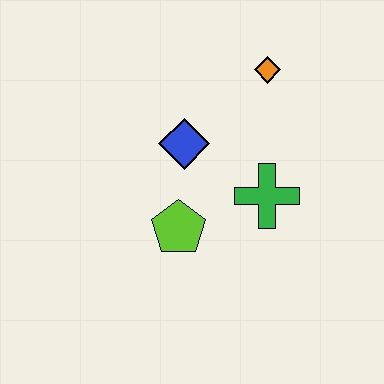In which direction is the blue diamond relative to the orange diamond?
The blue diamond is to the left of the orange diamond.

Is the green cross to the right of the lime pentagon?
Yes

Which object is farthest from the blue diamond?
The orange diamond is farthest from the blue diamond.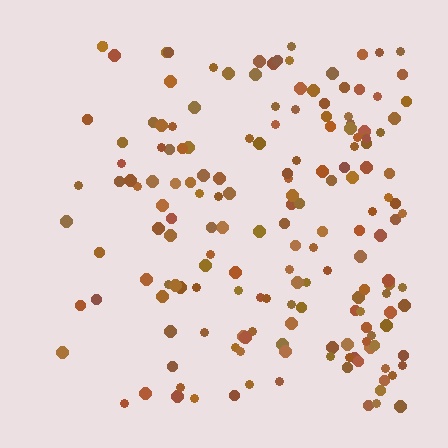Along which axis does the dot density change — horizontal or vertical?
Horizontal.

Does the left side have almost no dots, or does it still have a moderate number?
Still a moderate number, just noticeably fewer than the right.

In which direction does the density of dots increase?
From left to right, with the right side densest.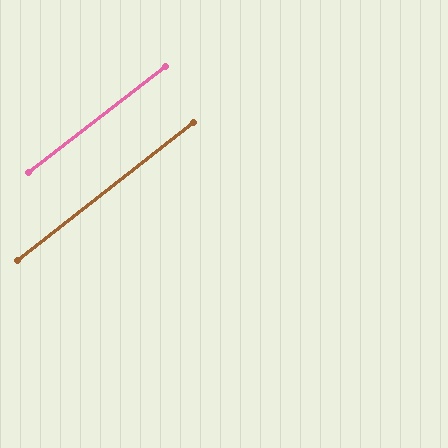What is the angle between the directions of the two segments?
Approximately 0 degrees.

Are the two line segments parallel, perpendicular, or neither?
Parallel — their directions differ by only 0.5°.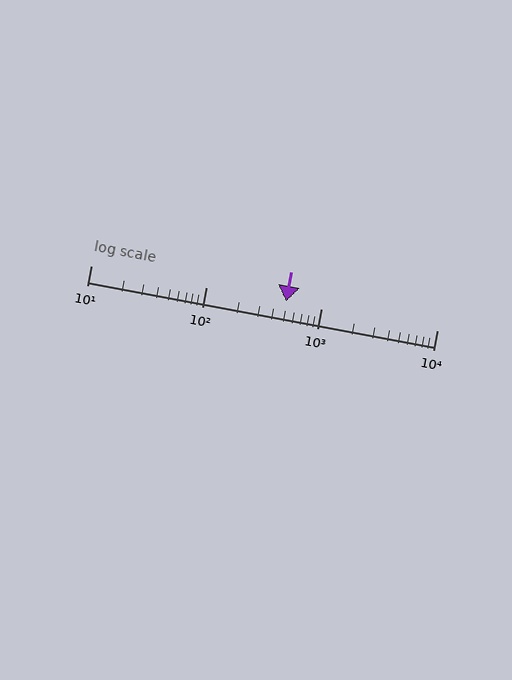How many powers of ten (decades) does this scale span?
The scale spans 3 decades, from 10 to 10000.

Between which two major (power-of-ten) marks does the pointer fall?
The pointer is between 100 and 1000.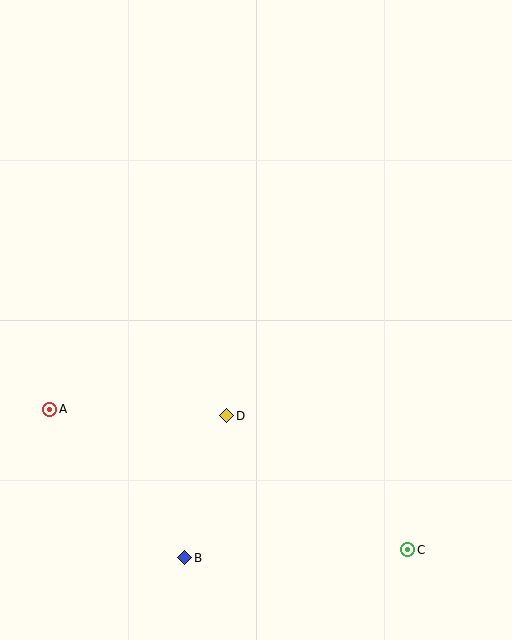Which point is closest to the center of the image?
Point D at (227, 416) is closest to the center.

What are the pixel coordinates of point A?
Point A is at (50, 409).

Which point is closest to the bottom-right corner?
Point C is closest to the bottom-right corner.